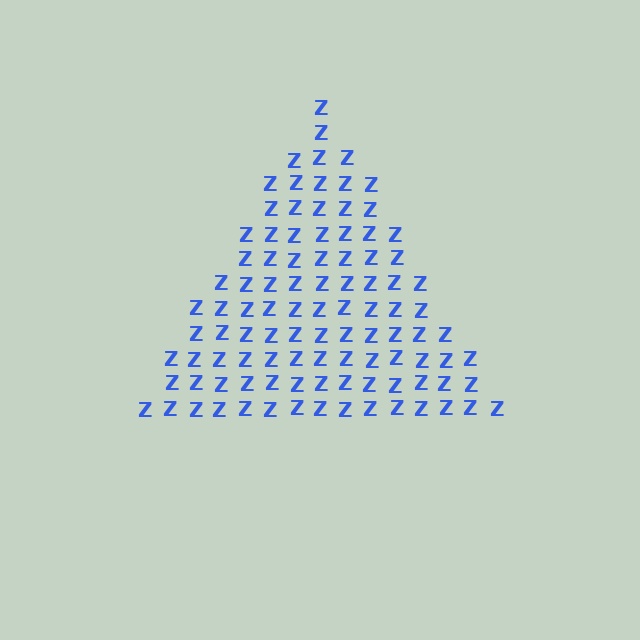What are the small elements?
The small elements are letter Z's.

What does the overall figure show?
The overall figure shows a triangle.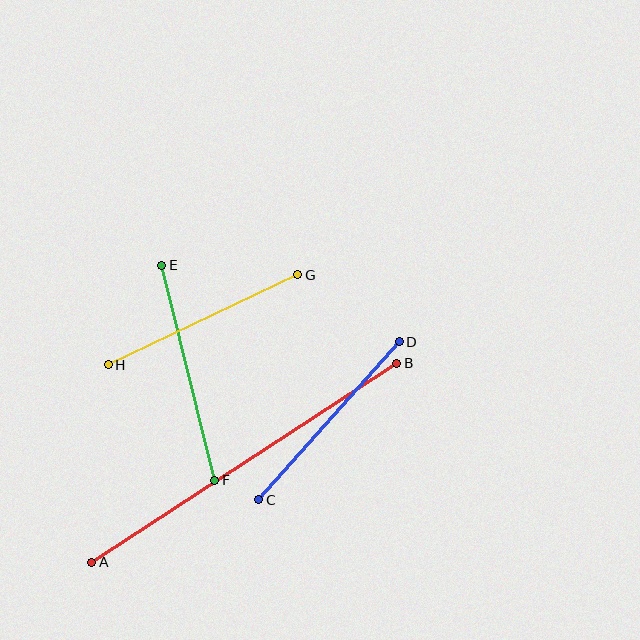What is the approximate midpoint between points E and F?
The midpoint is at approximately (188, 373) pixels.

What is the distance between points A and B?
The distance is approximately 365 pixels.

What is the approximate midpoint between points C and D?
The midpoint is at approximately (329, 421) pixels.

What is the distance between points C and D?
The distance is approximately 211 pixels.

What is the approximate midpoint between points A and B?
The midpoint is at approximately (244, 463) pixels.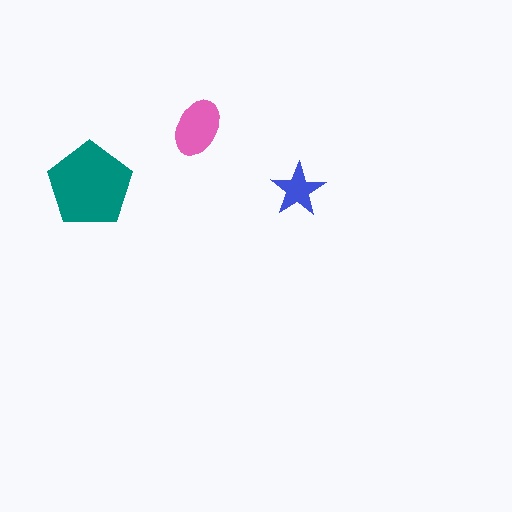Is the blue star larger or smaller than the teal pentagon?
Smaller.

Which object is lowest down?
The blue star is bottommost.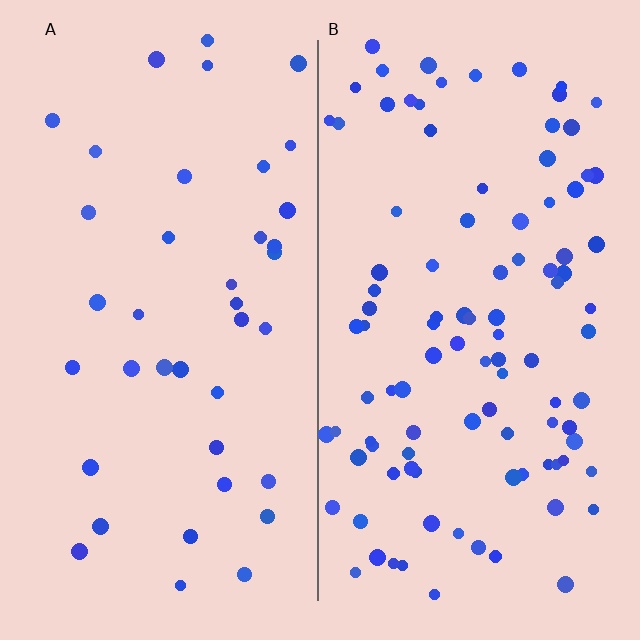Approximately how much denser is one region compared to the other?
Approximately 2.6× — region B over region A.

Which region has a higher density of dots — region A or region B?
B (the right).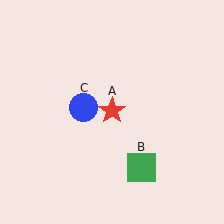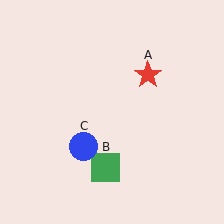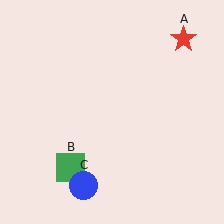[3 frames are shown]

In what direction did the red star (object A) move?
The red star (object A) moved up and to the right.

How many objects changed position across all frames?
3 objects changed position: red star (object A), green square (object B), blue circle (object C).